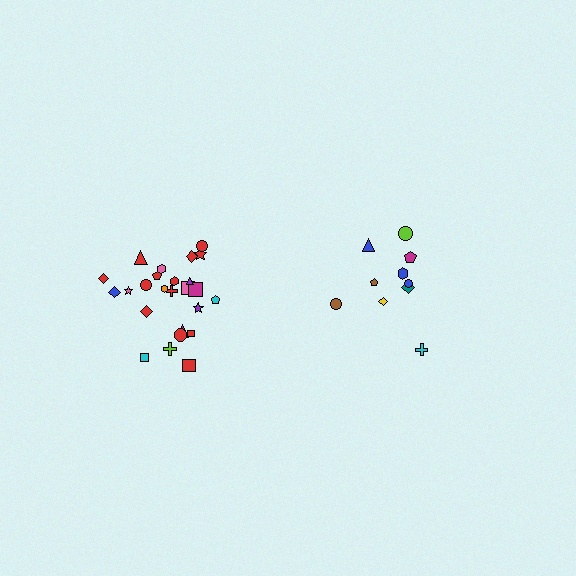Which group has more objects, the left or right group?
The left group.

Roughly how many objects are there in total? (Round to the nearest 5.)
Roughly 35 objects in total.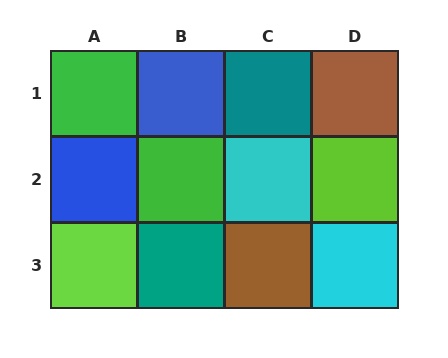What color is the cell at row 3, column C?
Brown.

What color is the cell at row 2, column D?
Lime.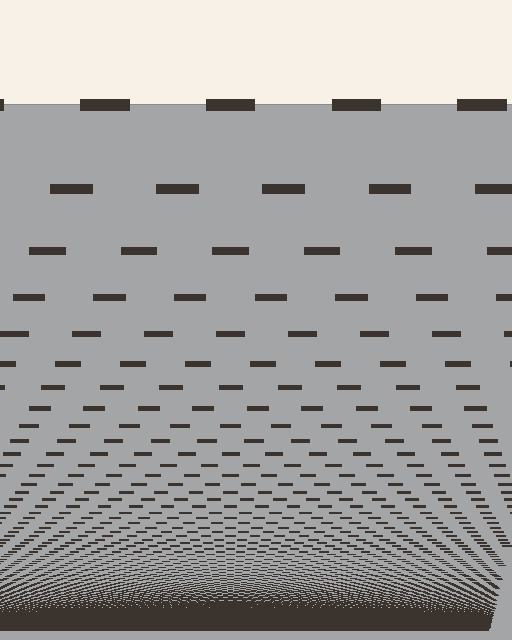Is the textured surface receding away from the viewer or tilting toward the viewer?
The surface appears to tilt toward the viewer. Texture elements get larger and sparser toward the top.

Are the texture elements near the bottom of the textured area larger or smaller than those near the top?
Smaller. The gradient is inverted — elements near the bottom are smaller and denser.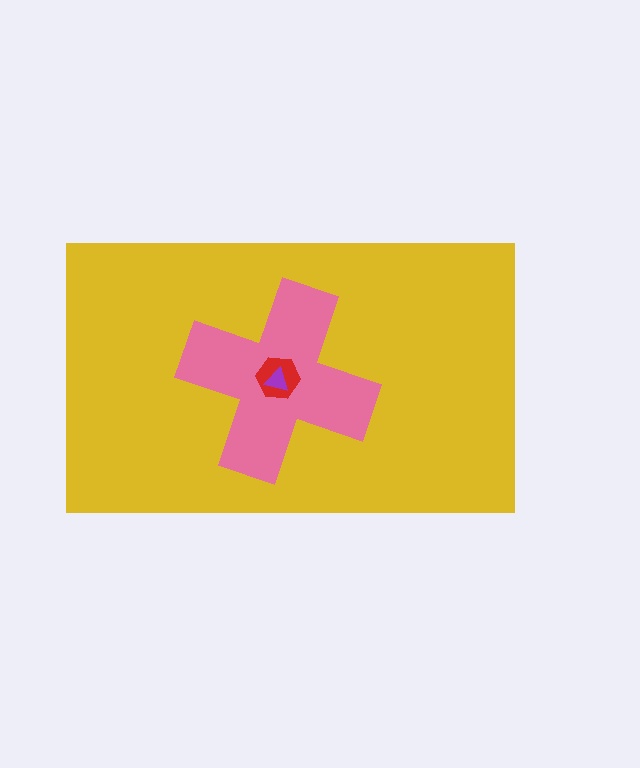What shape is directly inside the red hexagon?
The purple triangle.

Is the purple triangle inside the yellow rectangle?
Yes.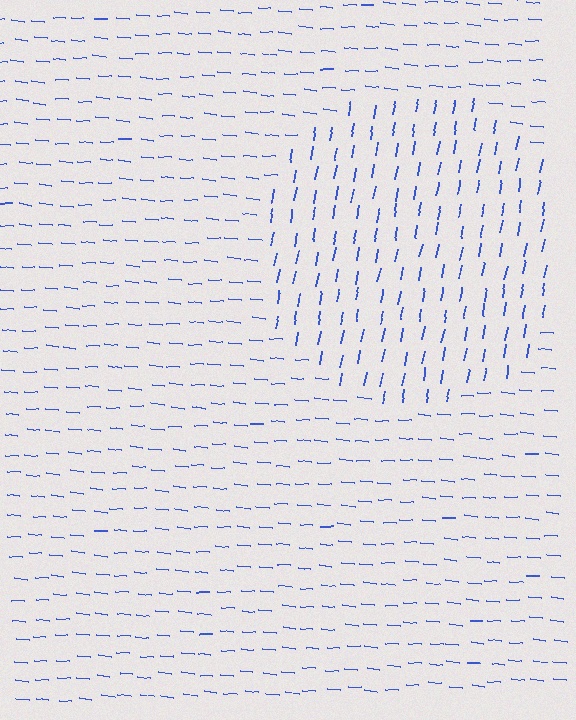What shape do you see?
I see a circle.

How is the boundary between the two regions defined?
The boundary is defined purely by a change in line orientation (approximately 85 degrees difference). All lines are the same color and thickness.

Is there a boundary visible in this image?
Yes, there is a texture boundary formed by a change in line orientation.